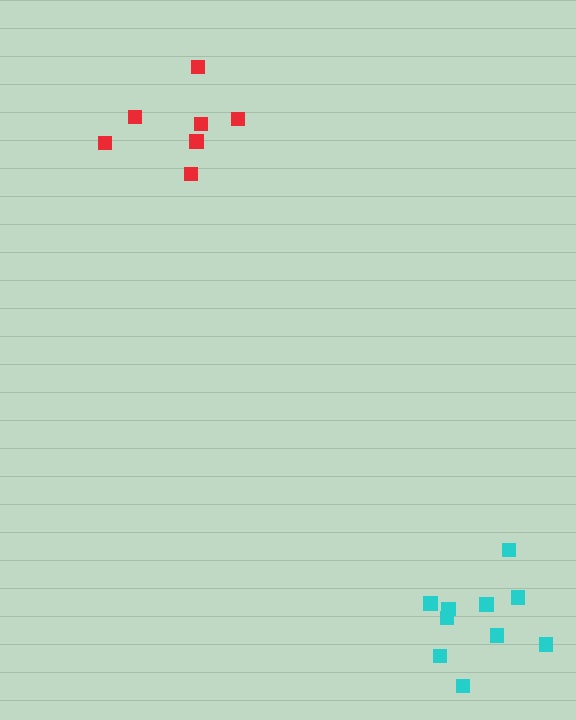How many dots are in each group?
Group 1: 10 dots, Group 2: 7 dots (17 total).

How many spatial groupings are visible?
There are 2 spatial groupings.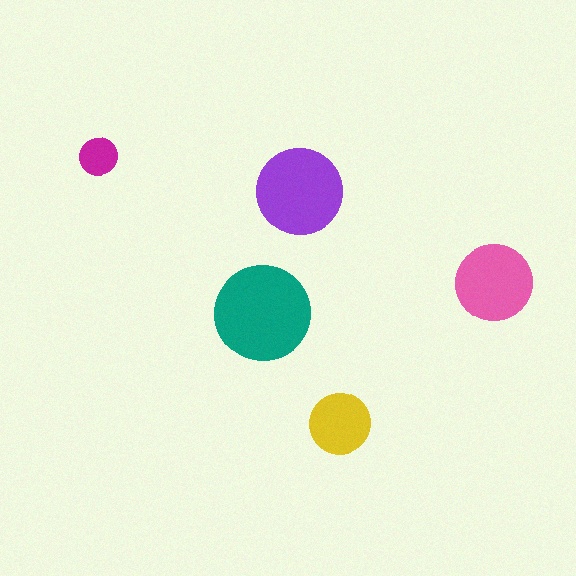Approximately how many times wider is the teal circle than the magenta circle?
About 2.5 times wider.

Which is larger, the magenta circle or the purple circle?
The purple one.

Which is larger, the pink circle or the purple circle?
The purple one.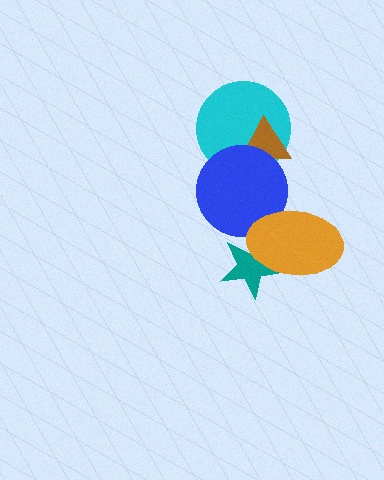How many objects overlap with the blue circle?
3 objects overlap with the blue circle.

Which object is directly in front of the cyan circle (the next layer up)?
The brown triangle is directly in front of the cyan circle.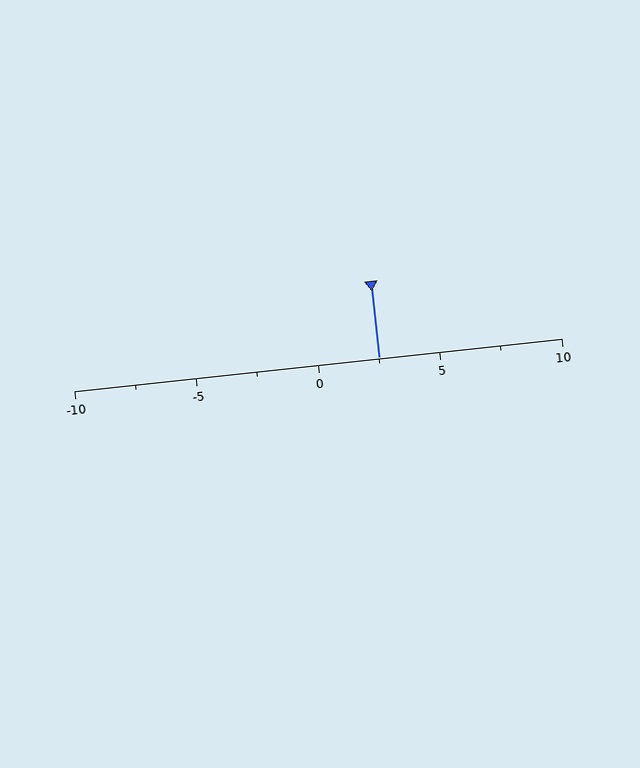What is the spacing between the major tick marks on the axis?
The major ticks are spaced 5 apart.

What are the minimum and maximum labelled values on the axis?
The axis runs from -10 to 10.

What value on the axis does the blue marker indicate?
The marker indicates approximately 2.5.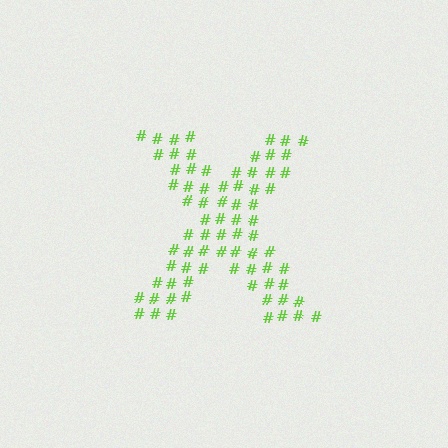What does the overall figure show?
The overall figure shows the letter X.